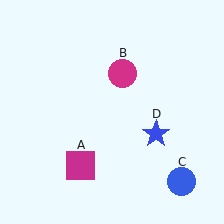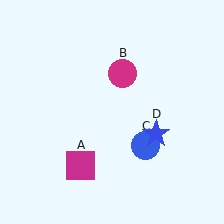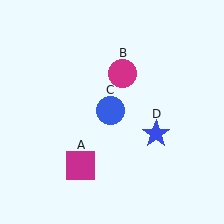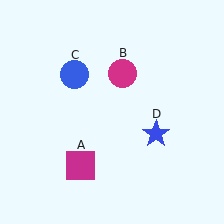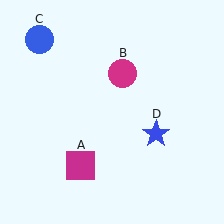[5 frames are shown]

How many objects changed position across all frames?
1 object changed position: blue circle (object C).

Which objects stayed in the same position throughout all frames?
Magenta square (object A) and magenta circle (object B) and blue star (object D) remained stationary.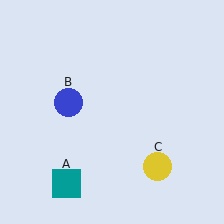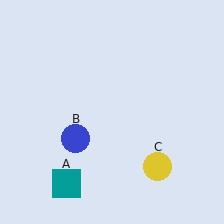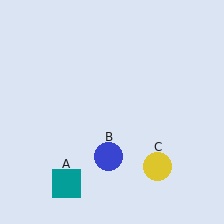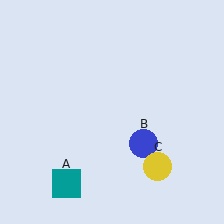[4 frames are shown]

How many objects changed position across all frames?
1 object changed position: blue circle (object B).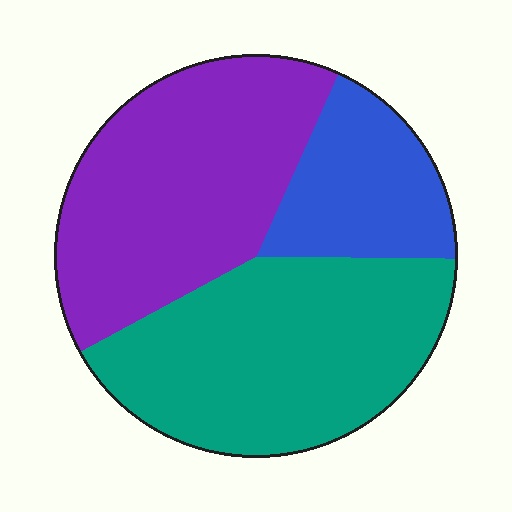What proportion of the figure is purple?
Purple takes up about two fifths (2/5) of the figure.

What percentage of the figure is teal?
Teal covers 42% of the figure.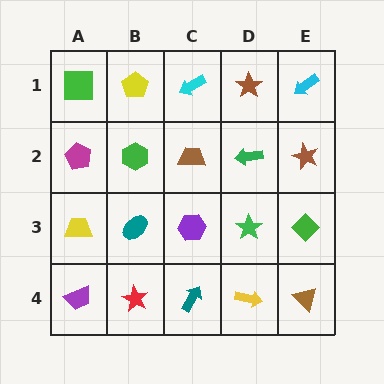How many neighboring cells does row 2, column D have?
4.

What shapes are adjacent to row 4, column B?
A teal ellipse (row 3, column B), a purple trapezoid (row 4, column A), a teal arrow (row 4, column C).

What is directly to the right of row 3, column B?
A purple hexagon.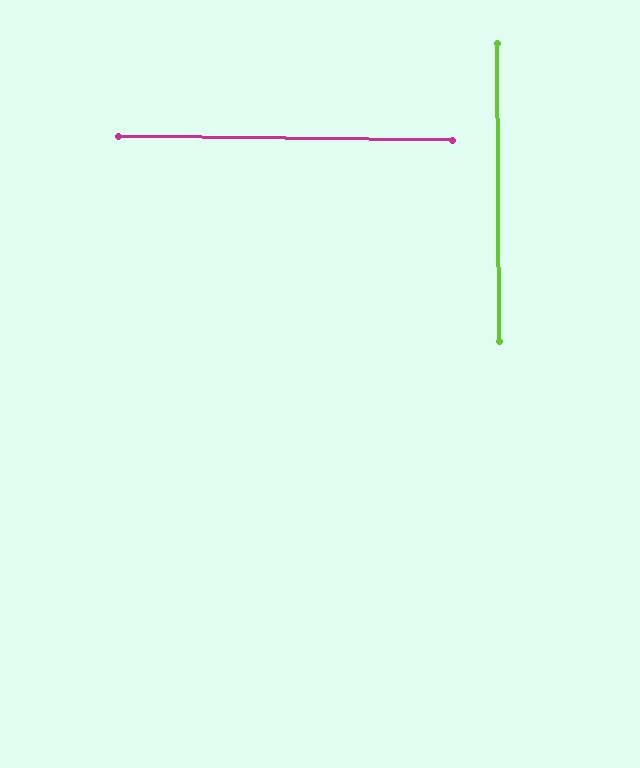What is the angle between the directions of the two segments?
Approximately 89 degrees.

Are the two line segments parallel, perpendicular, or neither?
Perpendicular — they meet at approximately 89°.